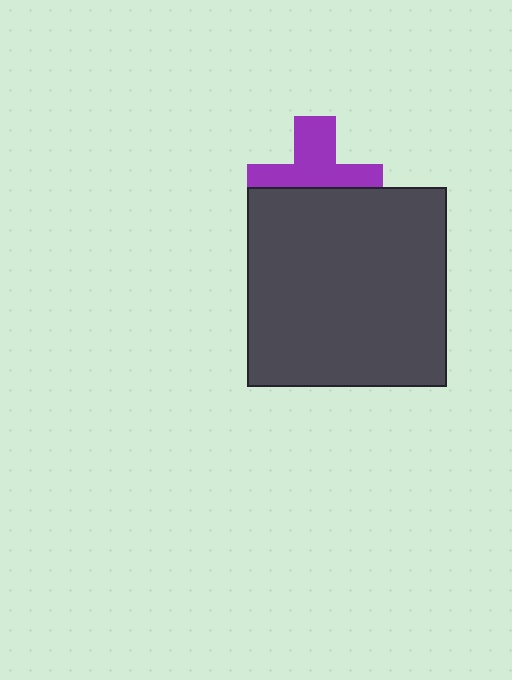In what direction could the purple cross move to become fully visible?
The purple cross could move up. That would shift it out from behind the dark gray square entirely.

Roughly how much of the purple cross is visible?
About half of it is visible (roughly 54%).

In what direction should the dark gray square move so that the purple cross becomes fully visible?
The dark gray square should move down. That is the shortest direction to clear the overlap and leave the purple cross fully visible.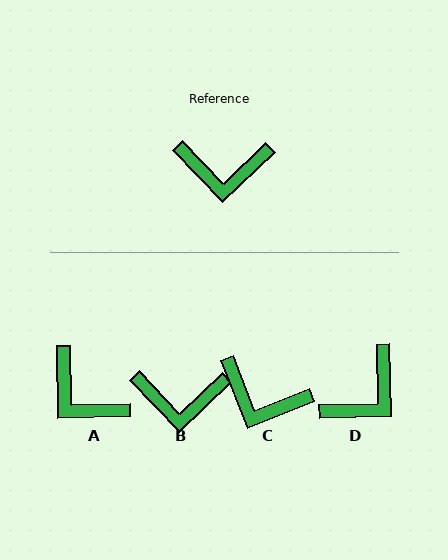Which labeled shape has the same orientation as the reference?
B.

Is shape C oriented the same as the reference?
No, it is off by about 22 degrees.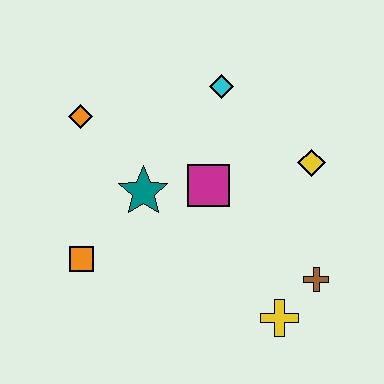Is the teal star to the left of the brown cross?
Yes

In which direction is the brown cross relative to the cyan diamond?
The brown cross is below the cyan diamond.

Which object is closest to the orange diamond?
The teal star is closest to the orange diamond.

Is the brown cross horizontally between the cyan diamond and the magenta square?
No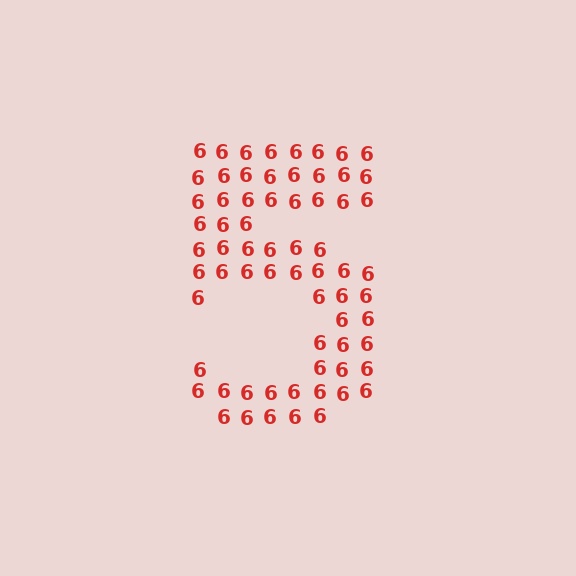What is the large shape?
The large shape is the digit 5.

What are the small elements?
The small elements are digit 6's.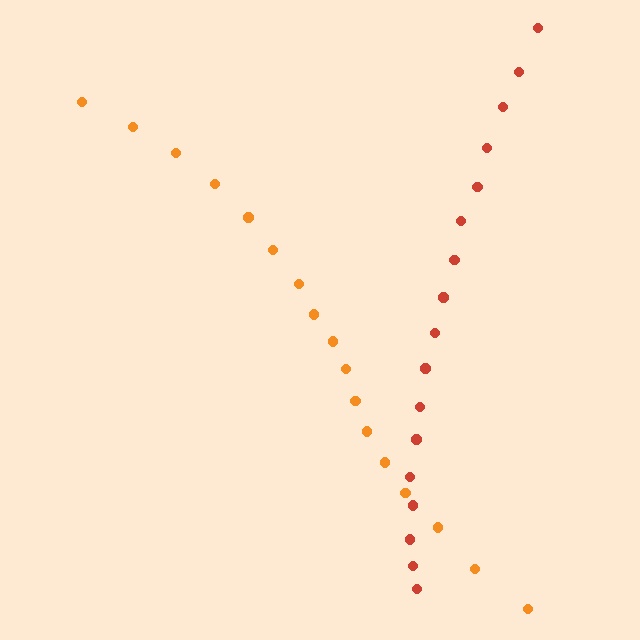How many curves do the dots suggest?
There are 2 distinct paths.